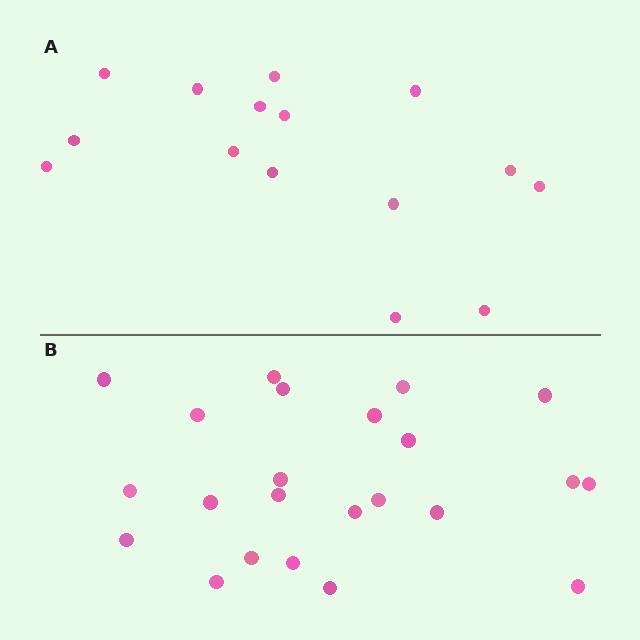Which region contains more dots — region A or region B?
Region B (the bottom region) has more dots.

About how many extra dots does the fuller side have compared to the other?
Region B has roughly 8 or so more dots than region A.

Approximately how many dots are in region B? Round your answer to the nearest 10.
About 20 dots. (The exact count is 23, which rounds to 20.)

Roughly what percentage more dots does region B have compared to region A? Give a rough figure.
About 55% more.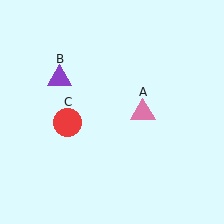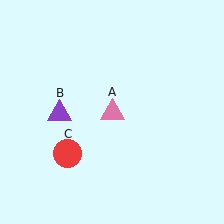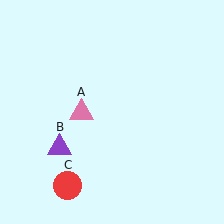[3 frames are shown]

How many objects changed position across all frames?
3 objects changed position: pink triangle (object A), purple triangle (object B), red circle (object C).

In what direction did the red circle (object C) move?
The red circle (object C) moved down.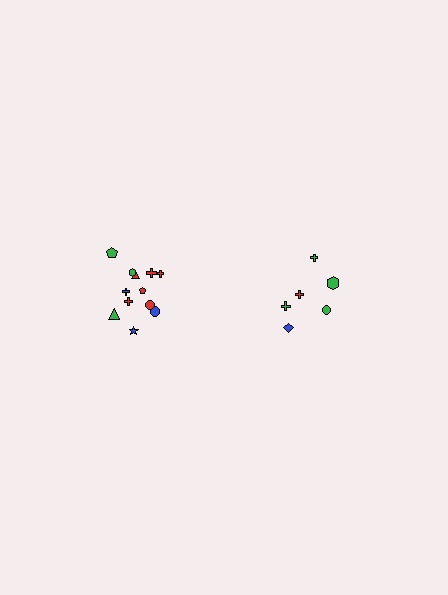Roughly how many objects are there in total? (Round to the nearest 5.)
Roughly 20 objects in total.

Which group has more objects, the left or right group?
The left group.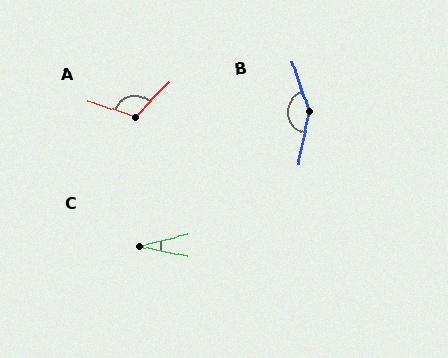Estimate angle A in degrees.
Approximately 115 degrees.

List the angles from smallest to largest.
C (25°), A (115°), B (150°).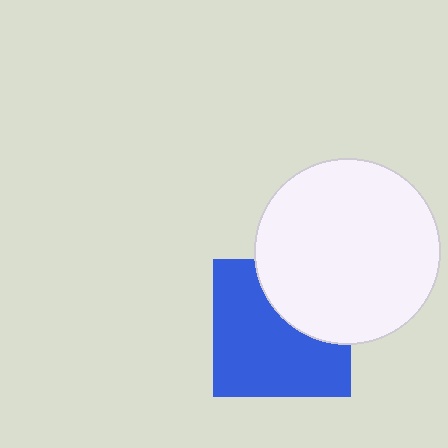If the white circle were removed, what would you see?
You would see the complete blue square.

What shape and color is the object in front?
The object in front is a white circle.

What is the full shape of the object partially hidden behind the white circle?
The partially hidden object is a blue square.